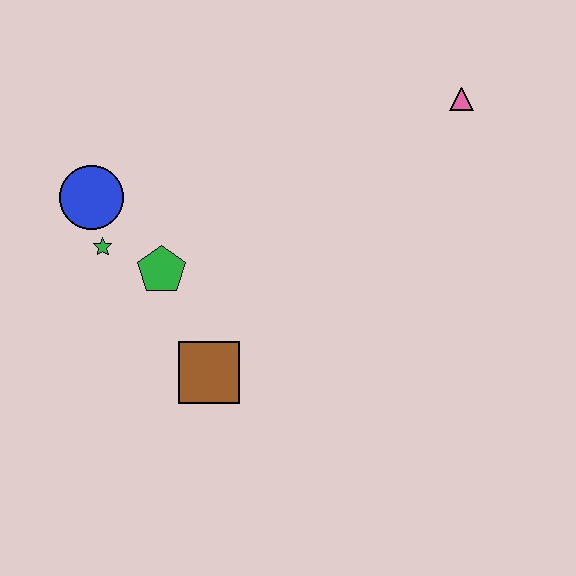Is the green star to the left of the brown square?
Yes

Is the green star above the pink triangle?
No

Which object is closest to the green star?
The blue circle is closest to the green star.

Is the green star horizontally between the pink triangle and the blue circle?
Yes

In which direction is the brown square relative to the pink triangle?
The brown square is below the pink triangle.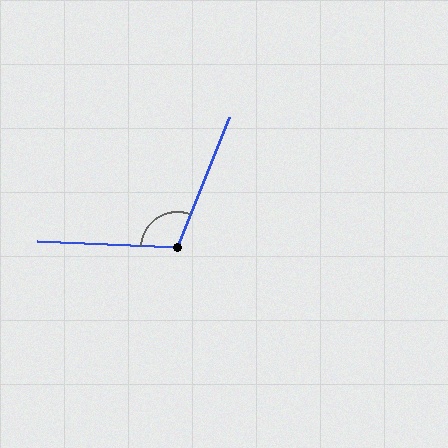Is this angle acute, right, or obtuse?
It is obtuse.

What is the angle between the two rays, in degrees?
Approximately 109 degrees.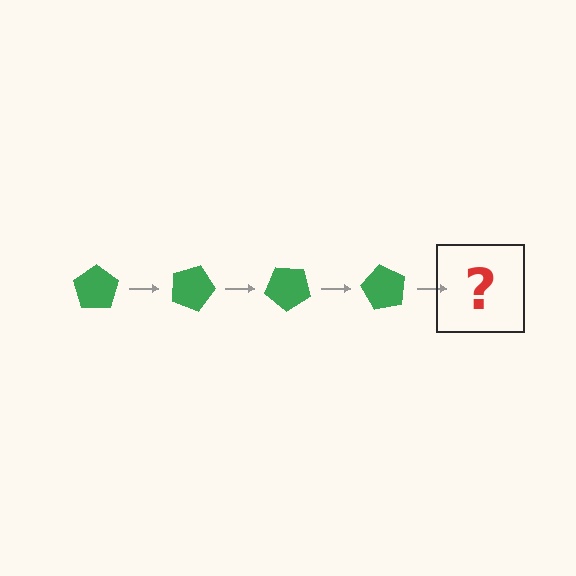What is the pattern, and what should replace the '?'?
The pattern is that the pentagon rotates 20 degrees each step. The '?' should be a green pentagon rotated 80 degrees.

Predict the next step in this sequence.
The next step is a green pentagon rotated 80 degrees.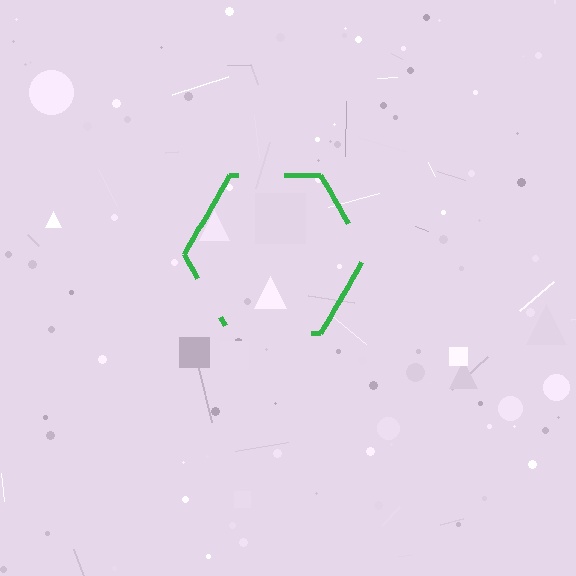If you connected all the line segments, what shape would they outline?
They would outline a hexagon.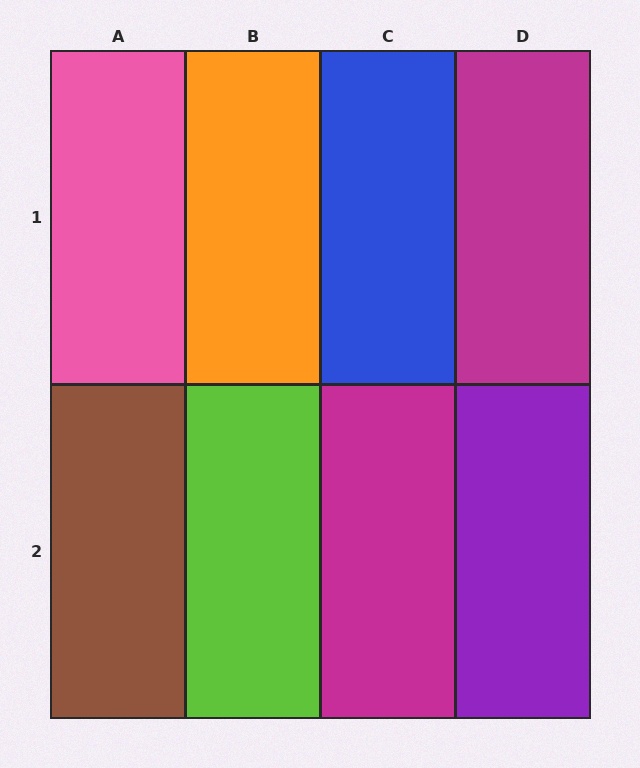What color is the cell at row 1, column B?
Orange.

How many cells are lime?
1 cell is lime.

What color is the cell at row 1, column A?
Pink.